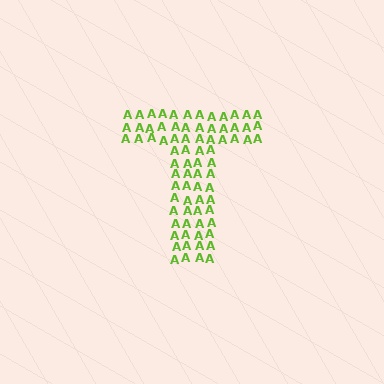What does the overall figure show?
The overall figure shows the letter T.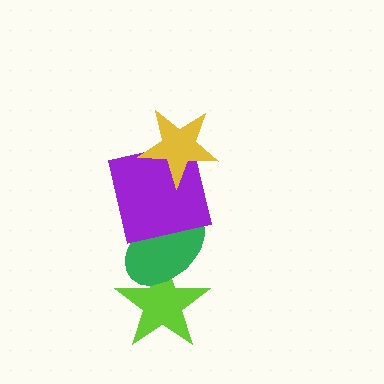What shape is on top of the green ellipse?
The purple square is on top of the green ellipse.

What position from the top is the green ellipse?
The green ellipse is 3rd from the top.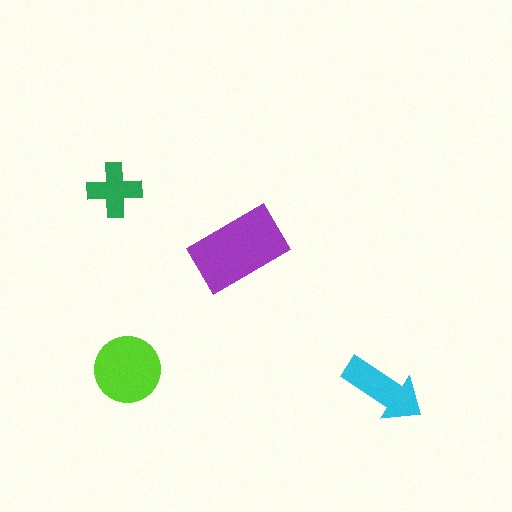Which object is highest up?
The green cross is topmost.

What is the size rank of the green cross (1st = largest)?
4th.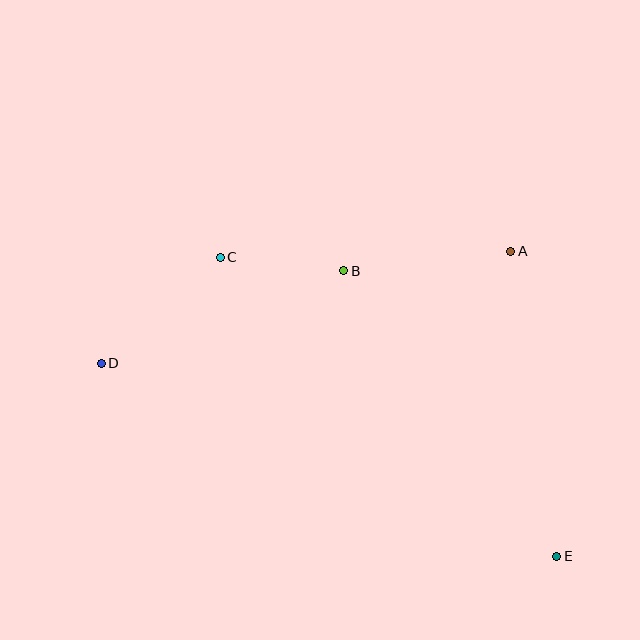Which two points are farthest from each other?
Points D and E are farthest from each other.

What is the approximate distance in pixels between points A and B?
The distance between A and B is approximately 168 pixels.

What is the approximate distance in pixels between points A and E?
The distance between A and E is approximately 308 pixels.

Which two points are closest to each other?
Points B and C are closest to each other.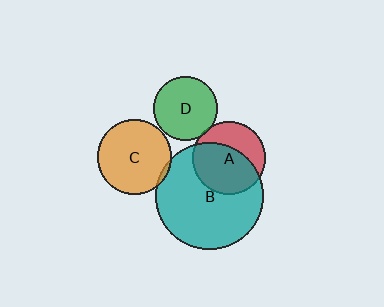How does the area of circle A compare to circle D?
Approximately 1.3 times.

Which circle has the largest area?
Circle B (teal).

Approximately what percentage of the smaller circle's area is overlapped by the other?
Approximately 60%.